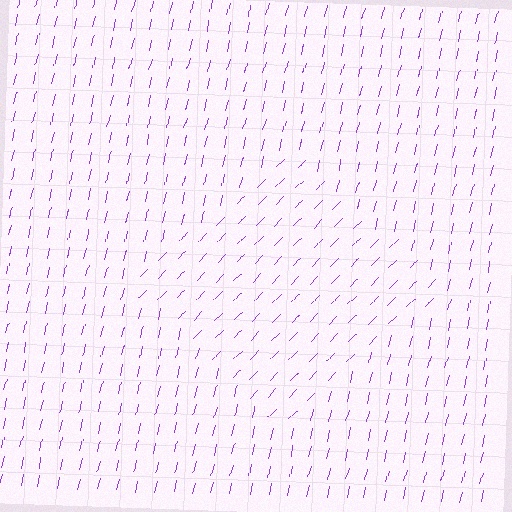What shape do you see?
I see a diamond.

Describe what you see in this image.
The image is filled with small purple line segments. A diamond region in the image has lines oriented differently from the surrounding lines, creating a visible texture boundary.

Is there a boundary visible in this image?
Yes, there is a texture boundary formed by a change in line orientation.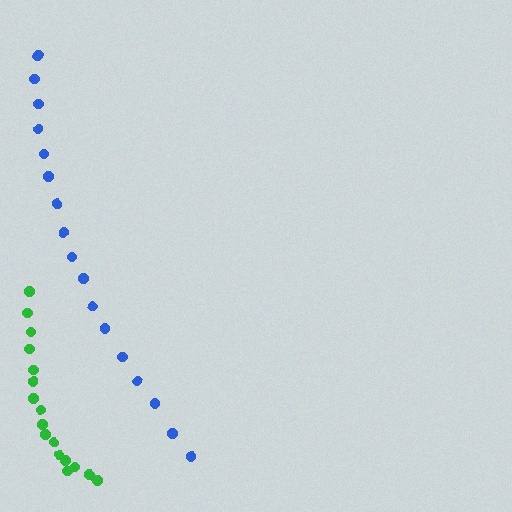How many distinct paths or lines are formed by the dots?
There are 2 distinct paths.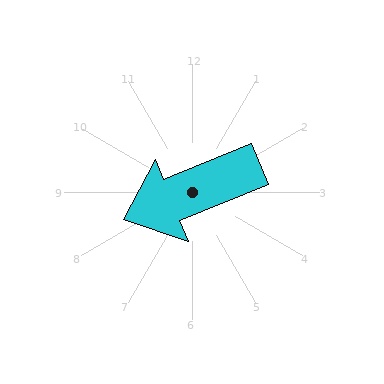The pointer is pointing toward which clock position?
Roughly 8 o'clock.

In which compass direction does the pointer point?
West.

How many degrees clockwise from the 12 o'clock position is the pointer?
Approximately 248 degrees.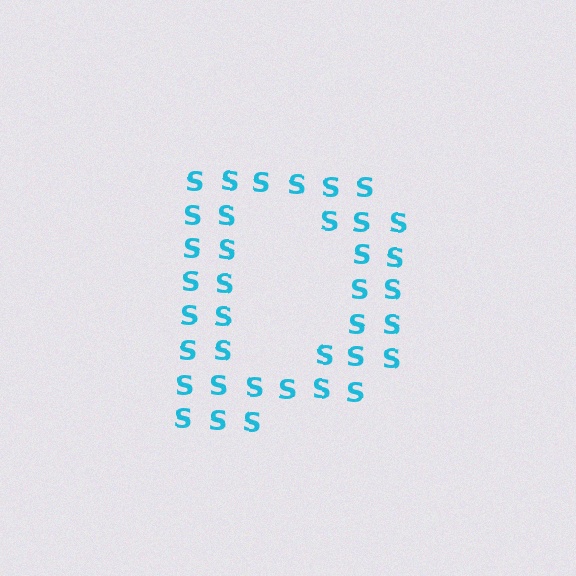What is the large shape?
The large shape is the letter D.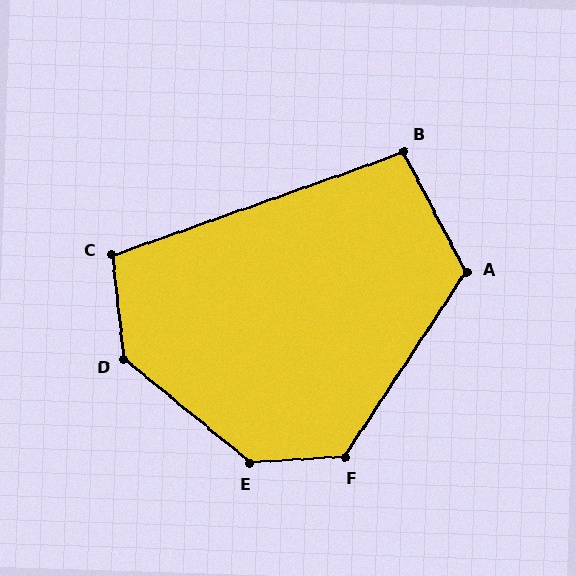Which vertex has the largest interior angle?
E, at approximately 137 degrees.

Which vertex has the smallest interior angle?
B, at approximately 98 degrees.